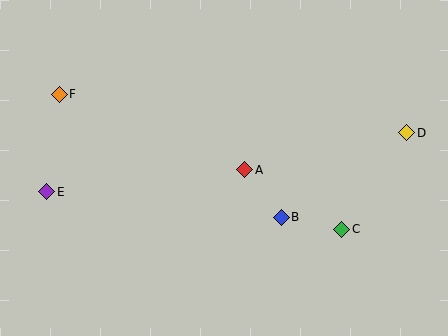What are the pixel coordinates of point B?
Point B is at (281, 217).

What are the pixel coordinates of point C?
Point C is at (342, 229).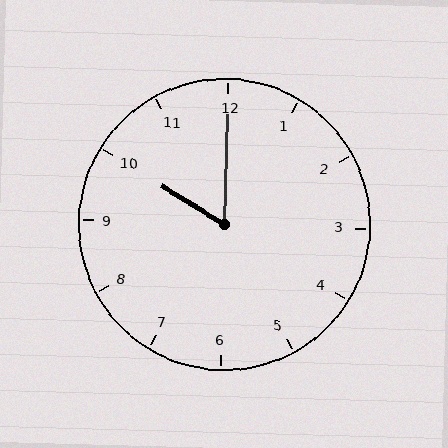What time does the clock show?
10:00.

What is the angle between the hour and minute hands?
Approximately 60 degrees.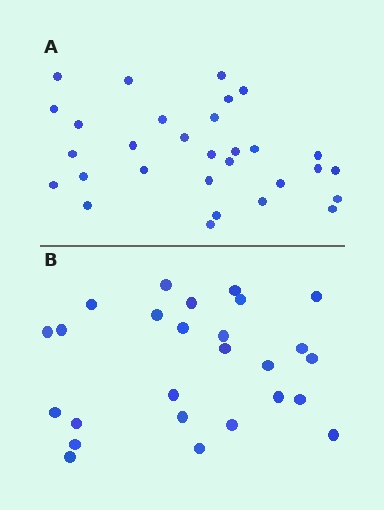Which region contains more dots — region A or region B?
Region A (the top region) has more dots.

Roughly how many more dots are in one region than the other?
Region A has about 4 more dots than region B.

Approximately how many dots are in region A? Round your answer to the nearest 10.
About 30 dots.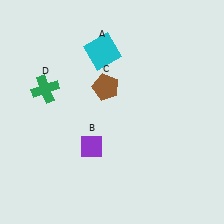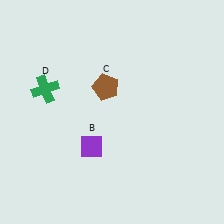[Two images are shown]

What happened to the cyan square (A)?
The cyan square (A) was removed in Image 2. It was in the top-left area of Image 1.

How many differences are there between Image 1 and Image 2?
There is 1 difference between the two images.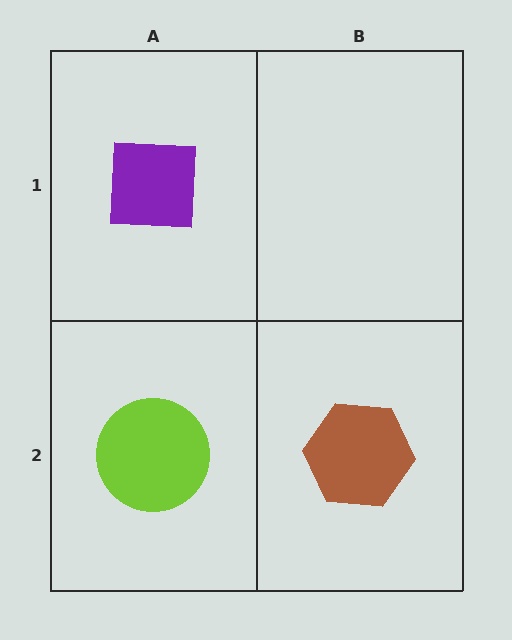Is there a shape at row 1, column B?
No, that cell is empty.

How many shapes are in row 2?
2 shapes.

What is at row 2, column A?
A lime circle.